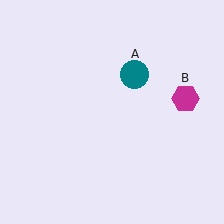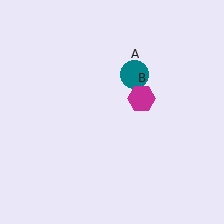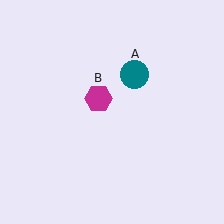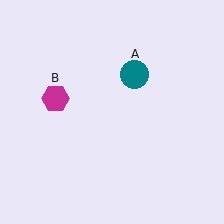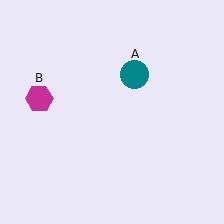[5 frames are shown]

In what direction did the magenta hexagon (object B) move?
The magenta hexagon (object B) moved left.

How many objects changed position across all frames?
1 object changed position: magenta hexagon (object B).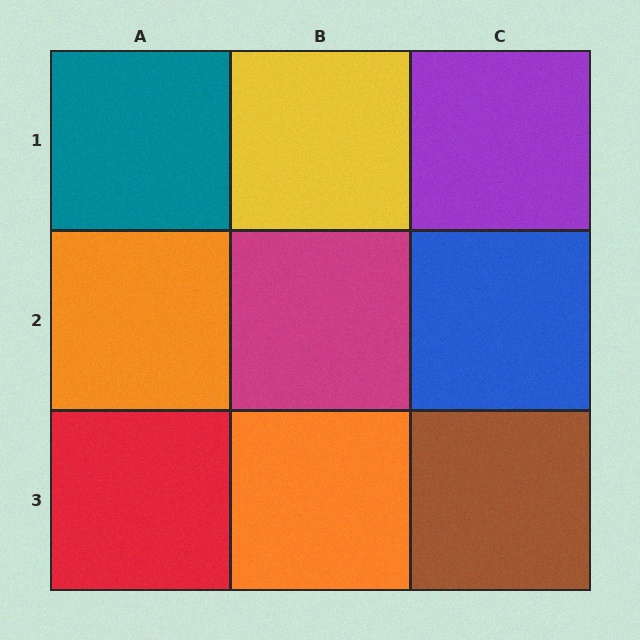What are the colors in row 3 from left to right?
Red, orange, brown.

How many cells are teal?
1 cell is teal.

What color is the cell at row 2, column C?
Blue.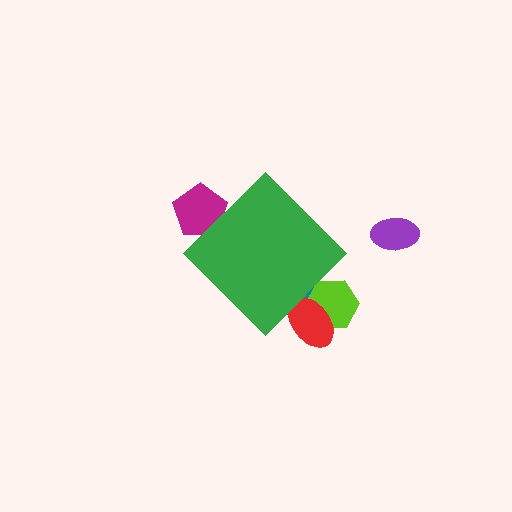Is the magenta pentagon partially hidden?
Yes, the magenta pentagon is partially hidden behind the green diamond.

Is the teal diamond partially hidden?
Yes, the teal diamond is partially hidden behind the green diamond.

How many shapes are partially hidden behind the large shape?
4 shapes are partially hidden.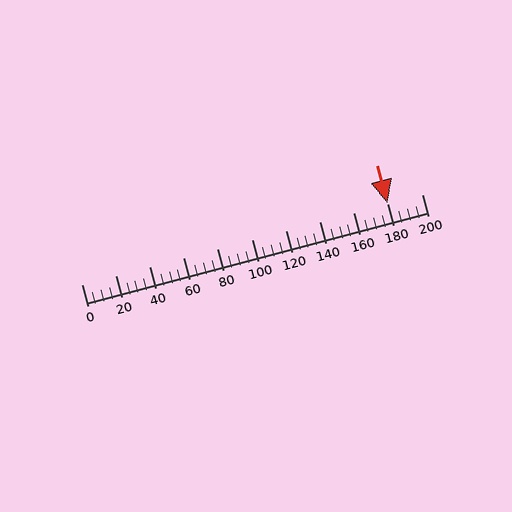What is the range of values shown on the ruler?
The ruler shows values from 0 to 200.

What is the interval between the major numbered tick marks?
The major tick marks are spaced 20 units apart.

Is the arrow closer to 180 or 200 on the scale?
The arrow is closer to 180.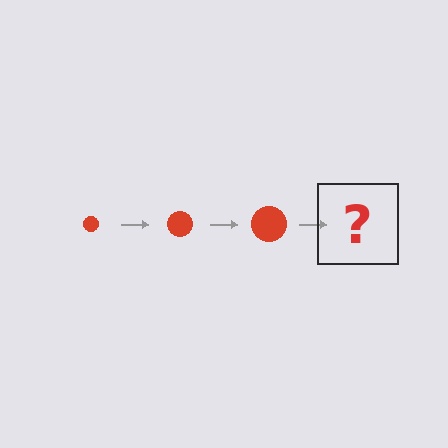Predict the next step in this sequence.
The next step is a red circle, larger than the previous one.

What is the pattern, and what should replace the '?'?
The pattern is that the circle gets progressively larger each step. The '?' should be a red circle, larger than the previous one.